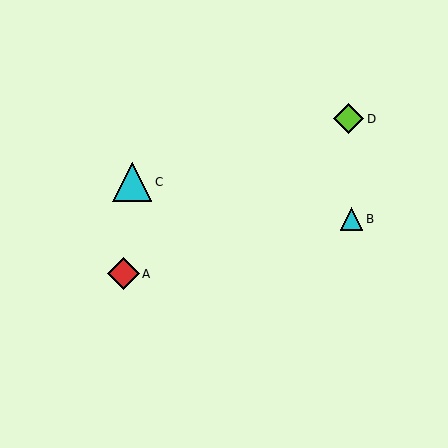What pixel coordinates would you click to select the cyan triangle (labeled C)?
Click at (132, 182) to select the cyan triangle C.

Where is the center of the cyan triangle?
The center of the cyan triangle is at (352, 219).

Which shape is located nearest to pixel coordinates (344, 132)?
The lime diamond (labeled D) at (349, 119) is nearest to that location.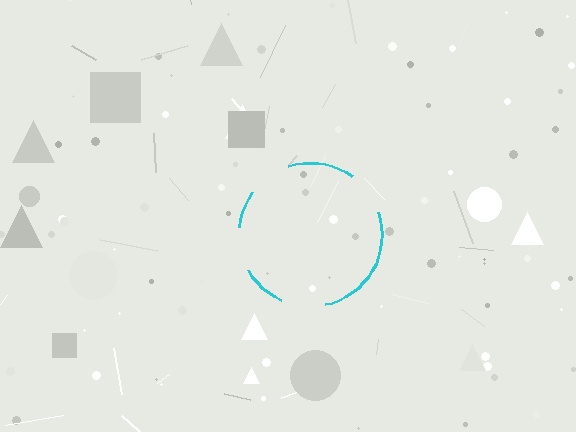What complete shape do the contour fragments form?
The contour fragments form a circle.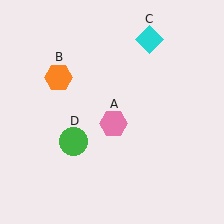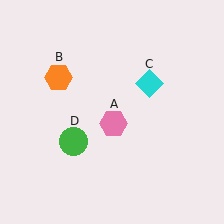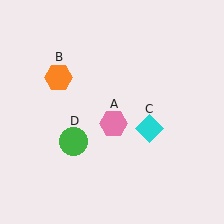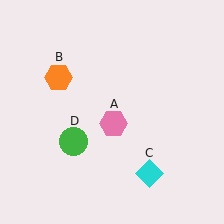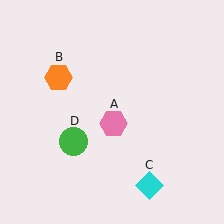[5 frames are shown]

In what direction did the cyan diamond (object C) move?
The cyan diamond (object C) moved down.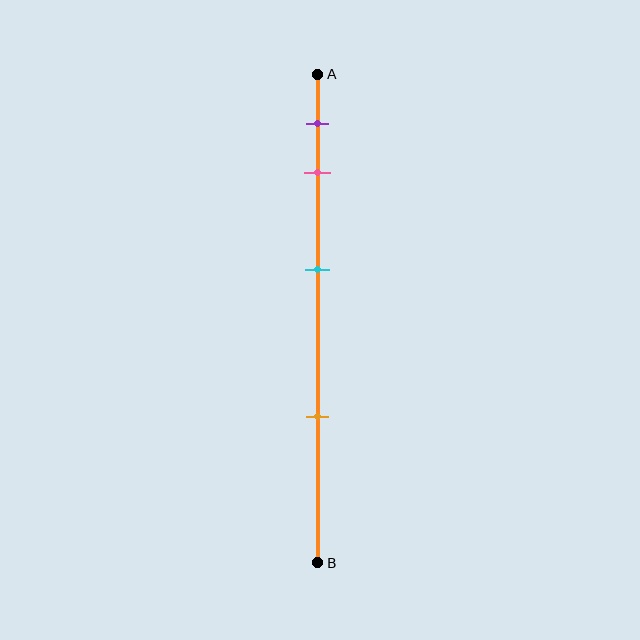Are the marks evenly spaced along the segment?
No, the marks are not evenly spaced.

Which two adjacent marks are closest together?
The purple and pink marks are the closest adjacent pair.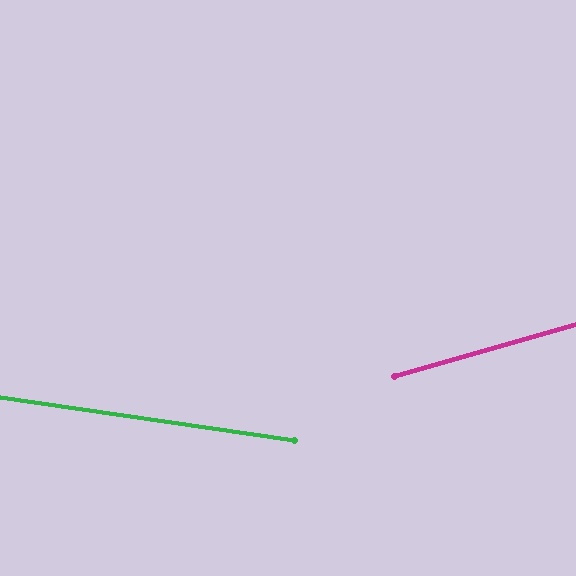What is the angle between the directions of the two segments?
Approximately 24 degrees.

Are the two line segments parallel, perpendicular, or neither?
Neither parallel nor perpendicular — they differ by about 24°.